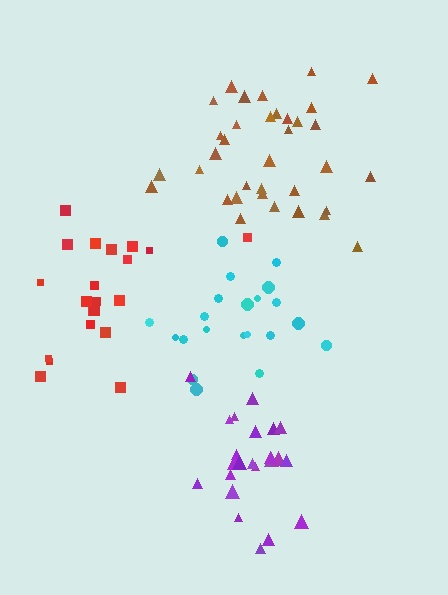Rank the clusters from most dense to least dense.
purple, brown, cyan, red.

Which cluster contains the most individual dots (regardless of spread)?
Brown (35).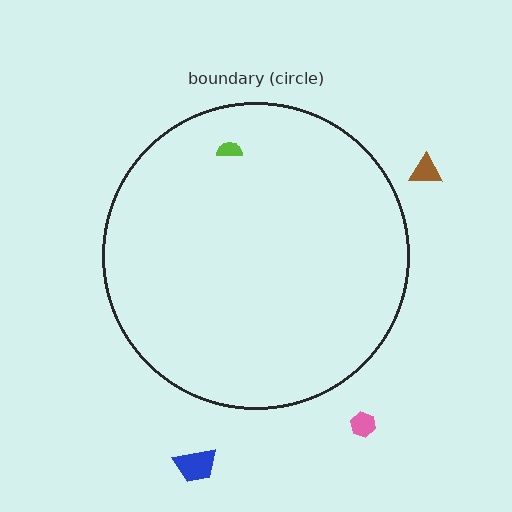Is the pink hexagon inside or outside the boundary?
Outside.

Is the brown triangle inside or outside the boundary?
Outside.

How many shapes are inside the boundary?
1 inside, 3 outside.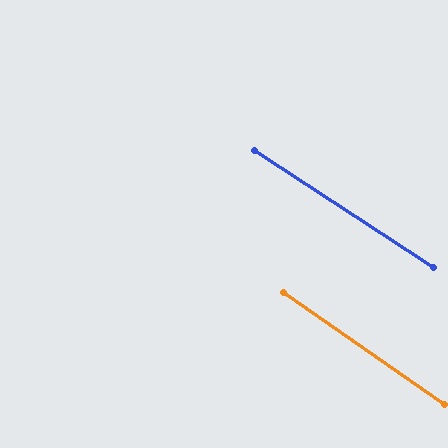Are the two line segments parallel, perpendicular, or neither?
Parallel — their directions differ by only 1.7°.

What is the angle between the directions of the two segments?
Approximately 2 degrees.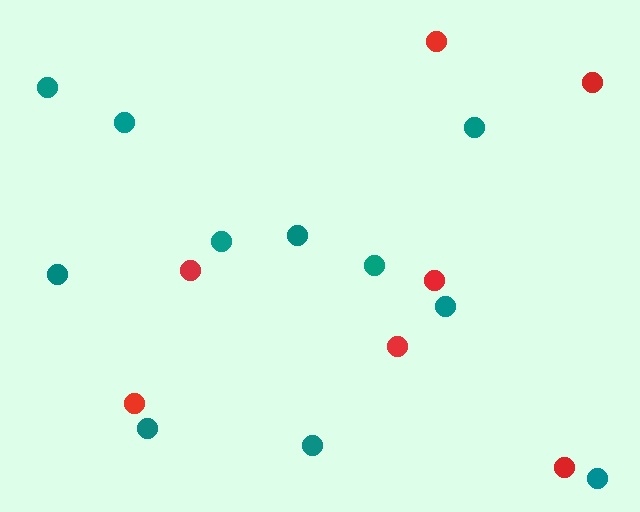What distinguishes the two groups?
There are 2 groups: one group of red circles (7) and one group of teal circles (11).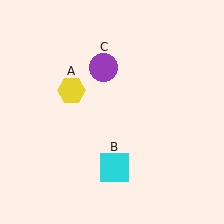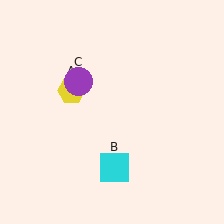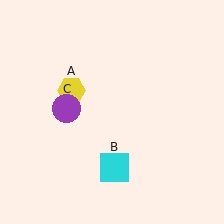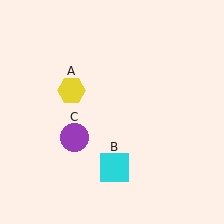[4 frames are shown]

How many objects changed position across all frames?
1 object changed position: purple circle (object C).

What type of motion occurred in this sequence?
The purple circle (object C) rotated counterclockwise around the center of the scene.